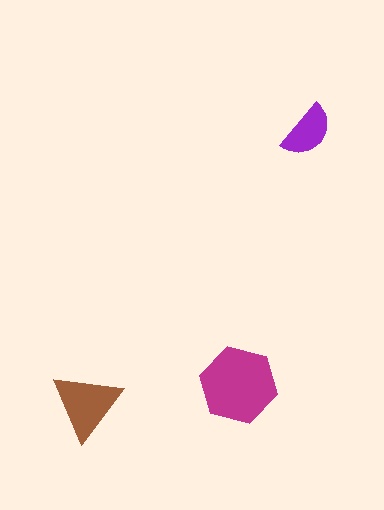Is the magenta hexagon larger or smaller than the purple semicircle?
Larger.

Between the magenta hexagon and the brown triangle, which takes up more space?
The magenta hexagon.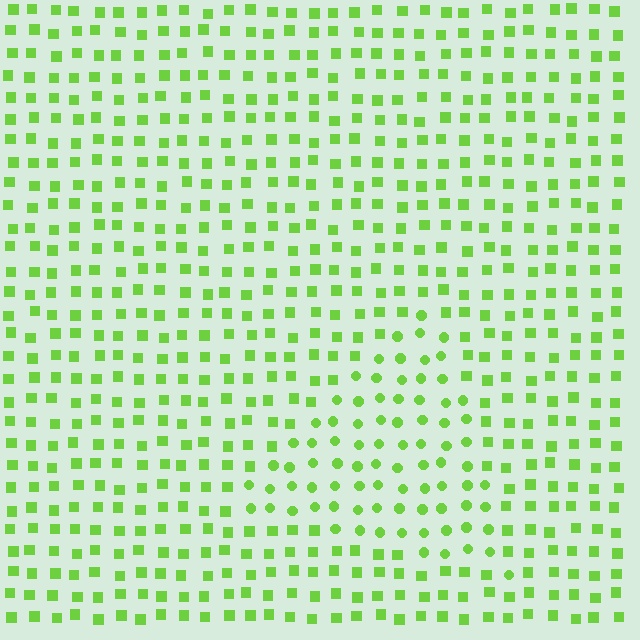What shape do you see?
I see a triangle.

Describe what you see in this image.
The image is filled with small lime elements arranged in a uniform grid. A triangle-shaped region contains circles, while the surrounding area contains squares. The boundary is defined purely by the change in element shape.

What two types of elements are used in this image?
The image uses circles inside the triangle region and squares outside it.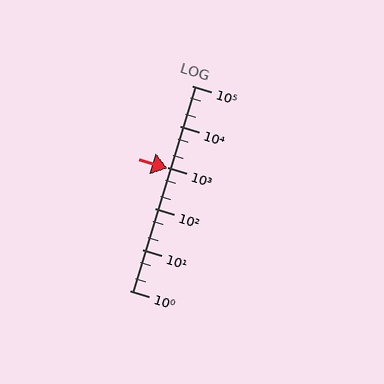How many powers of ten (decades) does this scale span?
The scale spans 5 decades, from 1 to 100000.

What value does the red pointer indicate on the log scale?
The pointer indicates approximately 940.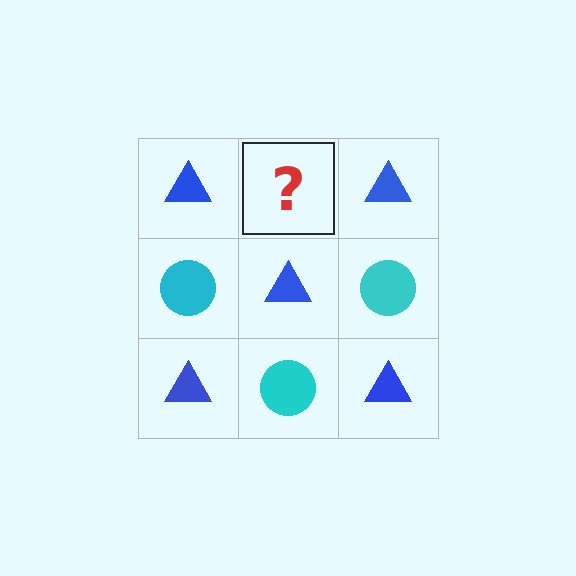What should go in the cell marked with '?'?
The missing cell should contain a cyan circle.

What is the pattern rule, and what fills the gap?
The rule is that it alternates blue triangle and cyan circle in a checkerboard pattern. The gap should be filled with a cyan circle.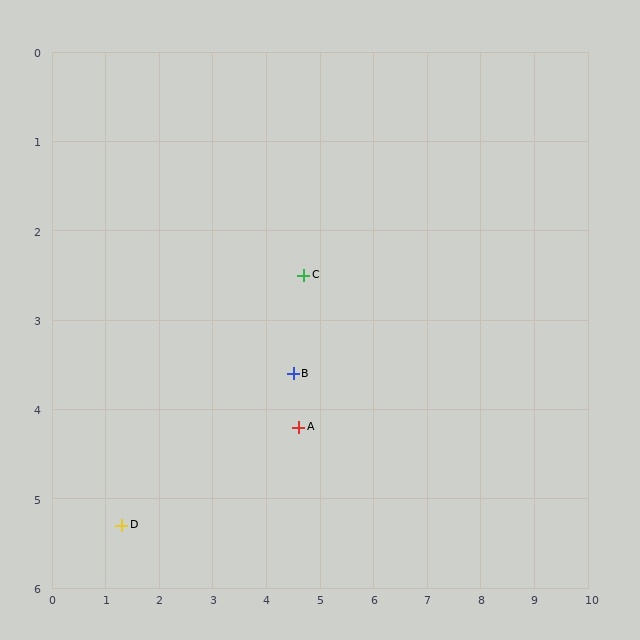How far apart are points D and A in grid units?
Points D and A are about 3.5 grid units apart.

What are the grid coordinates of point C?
Point C is at approximately (4.7, 2.5).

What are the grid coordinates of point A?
Point A is at approximately (4.6, 4.2).